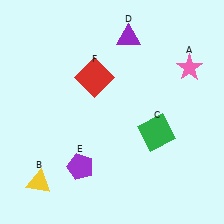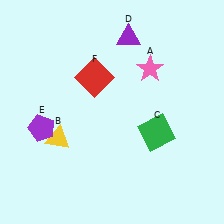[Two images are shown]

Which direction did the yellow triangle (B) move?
The yellow triangle (B) moved up.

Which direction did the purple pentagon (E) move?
The purple pentagon (E) moved left.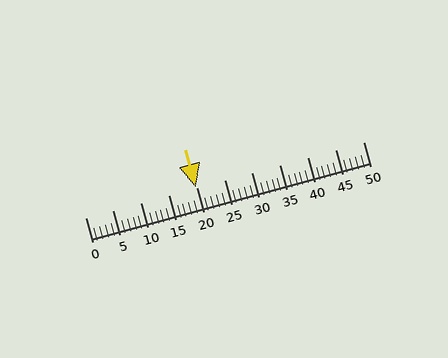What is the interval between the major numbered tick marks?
The major tick marks are spaced 5 units apart.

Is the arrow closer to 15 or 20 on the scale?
The arrow is closer to 20.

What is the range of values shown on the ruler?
The ruler shows values from 0 to 50.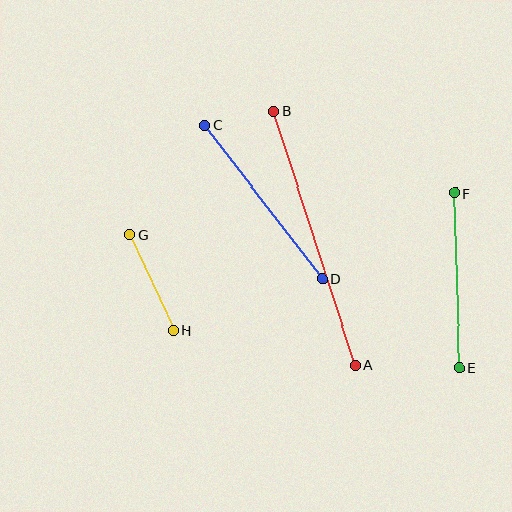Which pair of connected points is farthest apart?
Points A and B are farthest apart.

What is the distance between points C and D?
The distance is approximately 193 pixels.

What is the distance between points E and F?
The distance is approximately 175 pixels.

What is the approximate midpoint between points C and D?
The midpoint is at approximately (263, 202) pixels.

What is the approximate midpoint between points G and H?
The midpoint is at approximately (152, 283) pixels.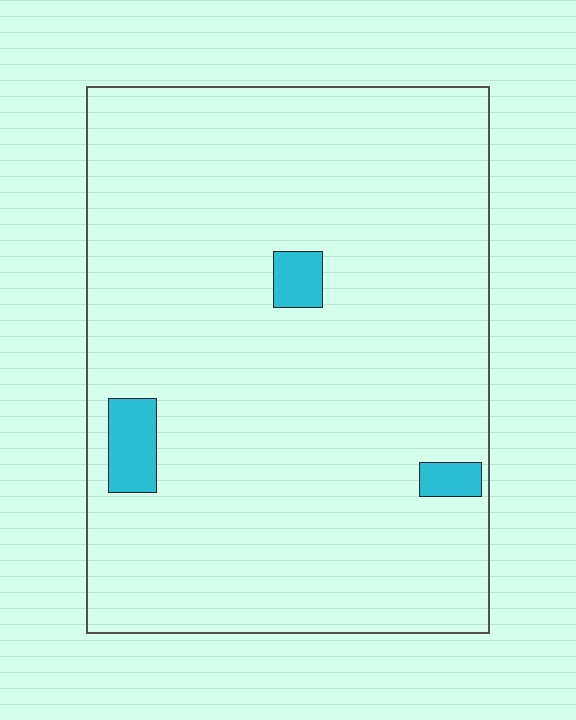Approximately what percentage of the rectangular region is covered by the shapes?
Approximately 5%.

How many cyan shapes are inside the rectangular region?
3.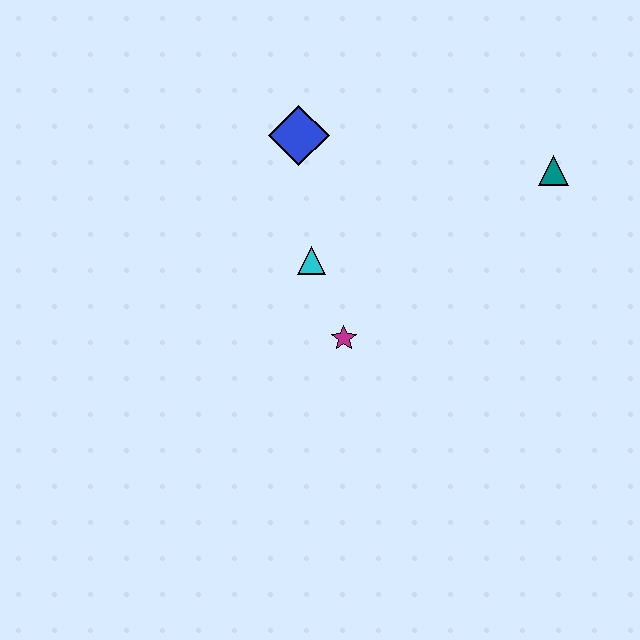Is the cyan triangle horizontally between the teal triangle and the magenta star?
No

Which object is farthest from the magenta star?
The teal triangle is farthest from the magenta star.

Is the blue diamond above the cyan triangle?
Yes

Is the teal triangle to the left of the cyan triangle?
No